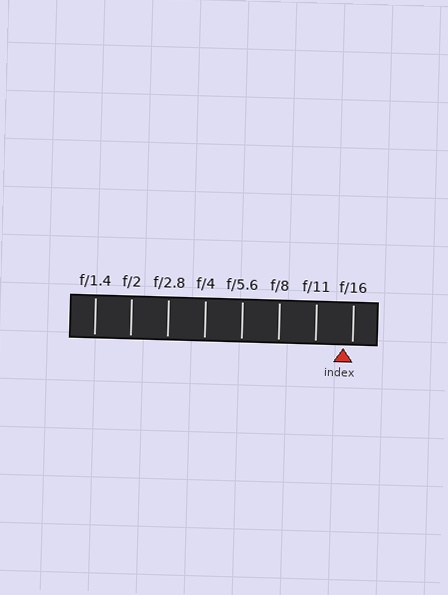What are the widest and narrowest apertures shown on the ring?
The widest aperture shown is f/1.4 and the narrowest is f/16.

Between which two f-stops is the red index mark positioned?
The index mark is between f/11 and f/16.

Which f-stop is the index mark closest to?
The index mark is closest to f/16.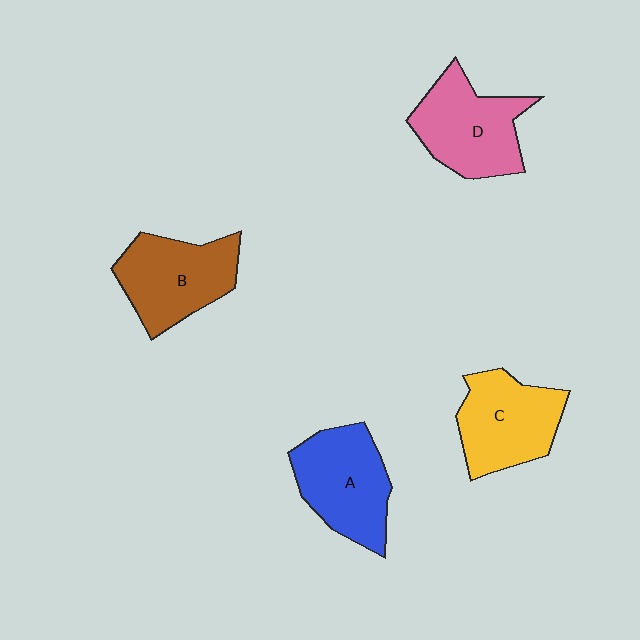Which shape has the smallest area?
Shape C (yellow).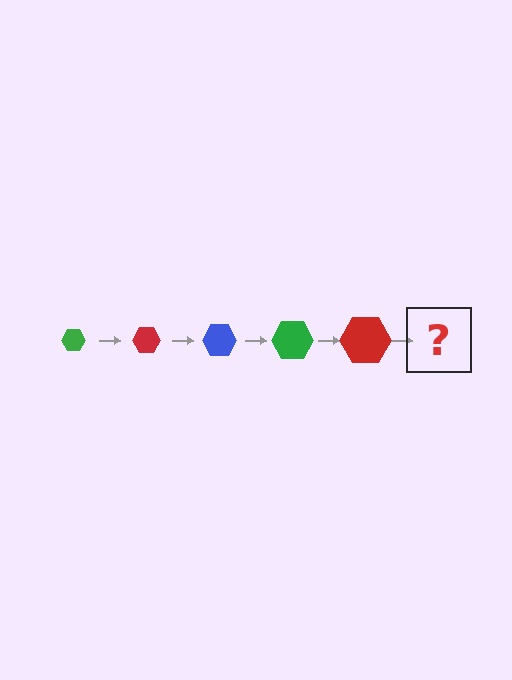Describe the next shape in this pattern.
It should be a blue hexagon, larger than the previous one.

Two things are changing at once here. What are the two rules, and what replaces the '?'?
The two rules are that the hexagon grows larger each step and the color cycles through green, red, and blue. The '?' should be a blue hexagon, larger than the previous one.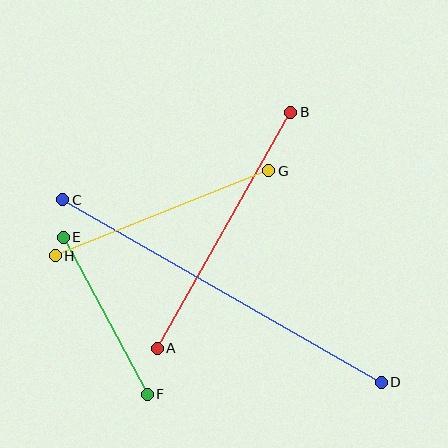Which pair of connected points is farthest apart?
Points C and D are farthest apart.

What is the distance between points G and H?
The distance is approximately 230 pixels.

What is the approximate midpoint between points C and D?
The midpoint is at approximately (222, 291) pixels.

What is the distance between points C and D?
The distance is approximately 367 pixels.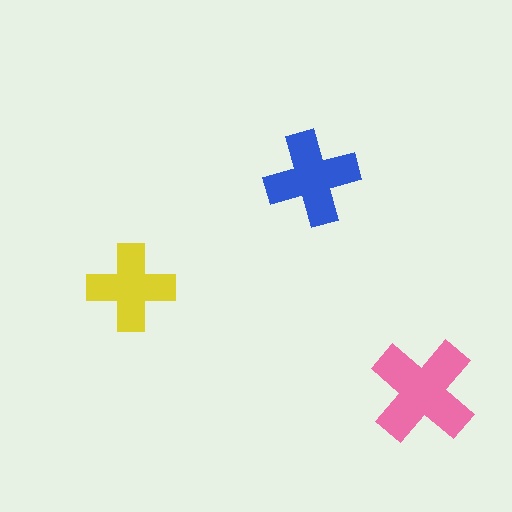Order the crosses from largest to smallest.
the pink one, the blue one, the yellow one.